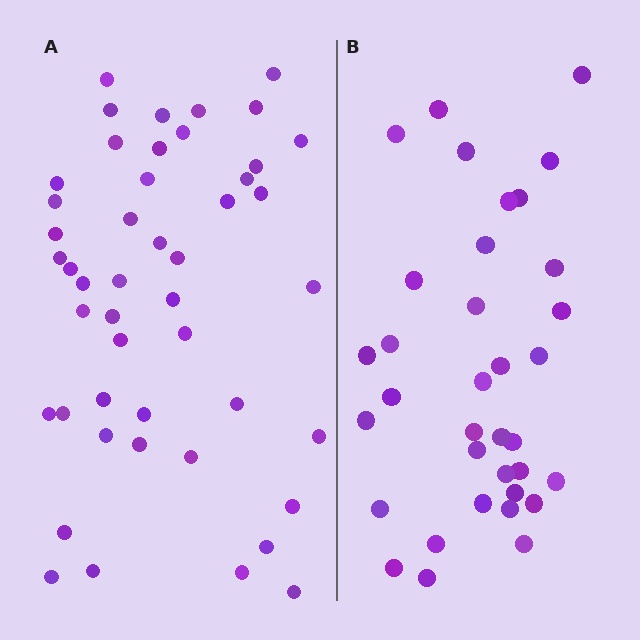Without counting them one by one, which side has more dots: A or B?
Region A (the left region) has more dots.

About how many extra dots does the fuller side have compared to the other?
Region A has roughly 12 or so more dots than region B.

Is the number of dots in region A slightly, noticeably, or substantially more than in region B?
Region A has noticeably more, but not dramatically so. The ratio is roughly 1.3 to 1.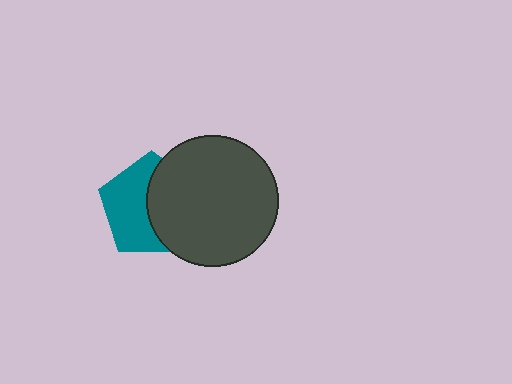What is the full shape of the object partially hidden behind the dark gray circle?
The partially hidden object is a teal pentagon.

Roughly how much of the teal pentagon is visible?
About half of it is visible (roughly 52%).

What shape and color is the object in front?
The object in front is a dark gray circle.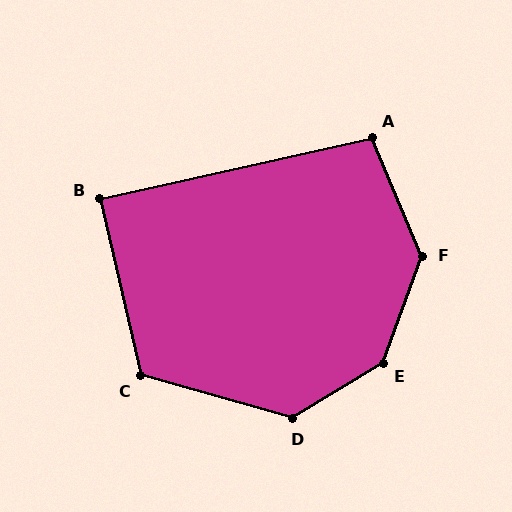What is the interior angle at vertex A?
Approximately 100 degrees (obtuse).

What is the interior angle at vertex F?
Approximately 137 degrees (obtuse).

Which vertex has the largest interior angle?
E, at approximately 141 degrees.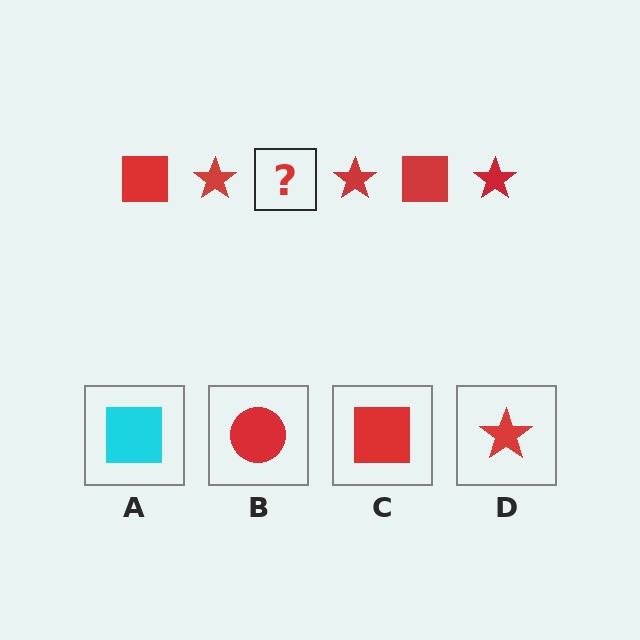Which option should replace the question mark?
Option C.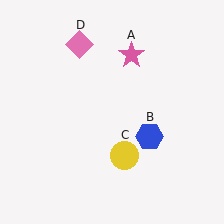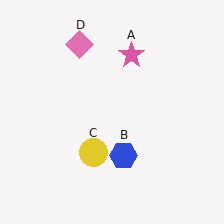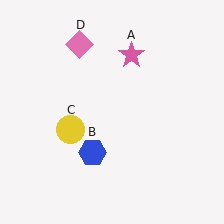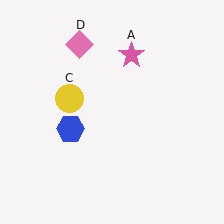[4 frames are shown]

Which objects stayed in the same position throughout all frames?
Pink star (object A) and pink diamond (object D) remained stationary.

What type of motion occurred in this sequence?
The blue hexagon (object B), yellow circle (object C) rotated clockwise around the center of the scene.